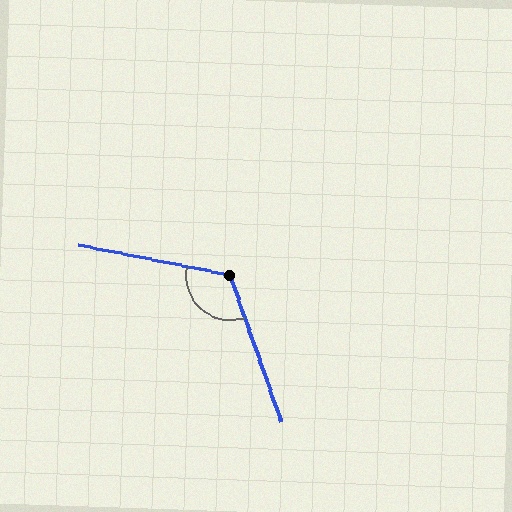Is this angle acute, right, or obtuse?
It is obtuse.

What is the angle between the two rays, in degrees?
Approximately 120 degrees.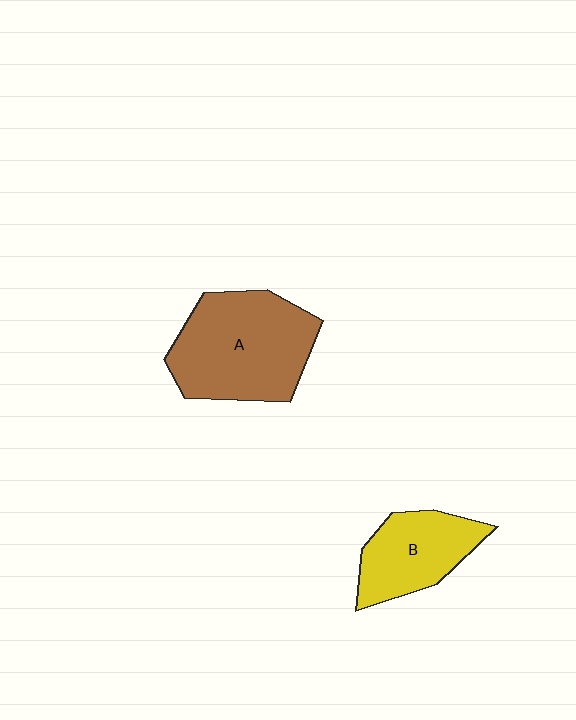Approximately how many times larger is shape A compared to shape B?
Approximately 1.6 times.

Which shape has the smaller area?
Shape B (yellow).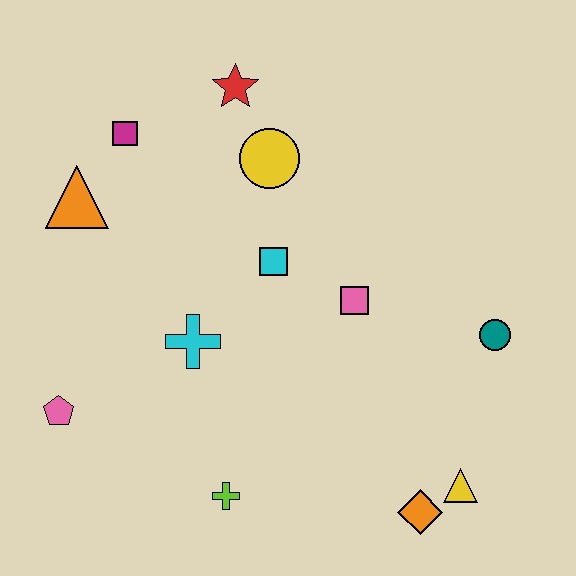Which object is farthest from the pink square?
The pink pentagon is farthest from the pink square.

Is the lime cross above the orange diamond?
Yes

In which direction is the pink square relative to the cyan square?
The pink square is to the right of the cyan square.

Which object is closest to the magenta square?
The orange triangle is closest to the magenta square.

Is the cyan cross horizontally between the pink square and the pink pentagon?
Yes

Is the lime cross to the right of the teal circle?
No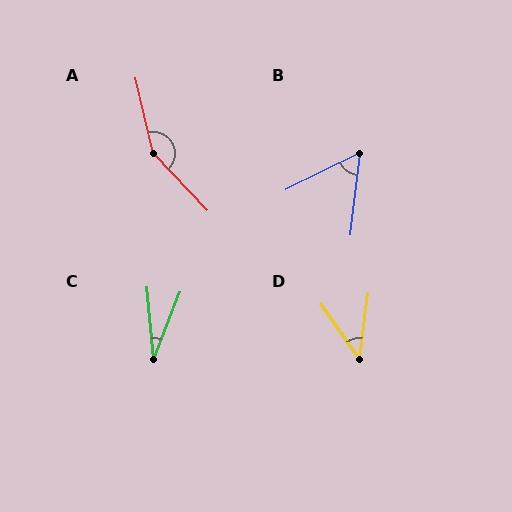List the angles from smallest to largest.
C (27°), D (42°), B (57°), A (150°).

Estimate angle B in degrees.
Approximately 57 degrees.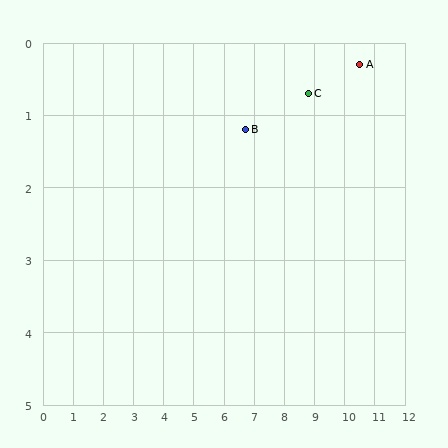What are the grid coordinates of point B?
Point B is at approximately (6.7, 1.2).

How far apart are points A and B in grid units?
Points A and B are about 3.9 grid units apart.